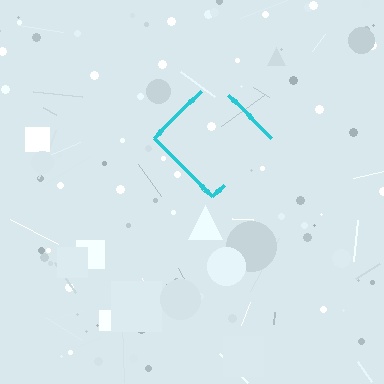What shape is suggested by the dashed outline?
The dashed outline suggests a diamond.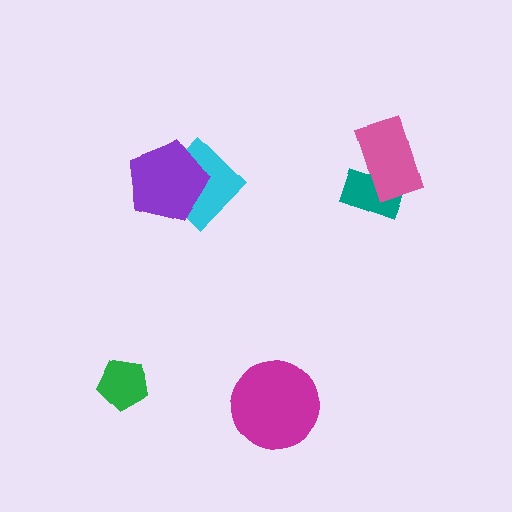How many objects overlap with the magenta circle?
0 objects overlap with the magenta circle.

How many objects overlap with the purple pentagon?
1 object overlaps with the purple pentagon.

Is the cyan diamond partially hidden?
Yes, it is partially covered by another shape.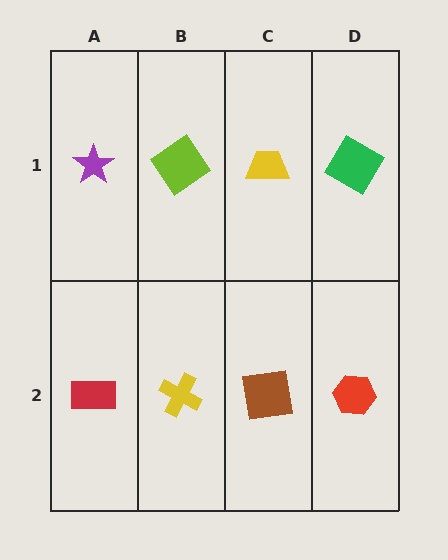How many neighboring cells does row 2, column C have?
3.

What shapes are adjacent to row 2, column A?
A purple star (row 1, column A), a yellow cross (row 2, column B).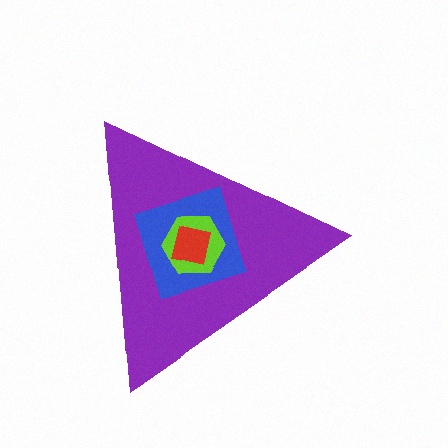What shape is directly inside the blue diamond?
The lime hexagon.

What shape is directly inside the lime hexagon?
The red square.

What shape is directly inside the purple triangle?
The blue diamond.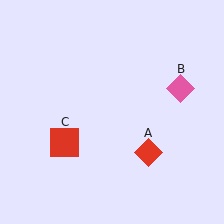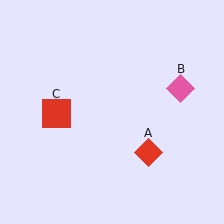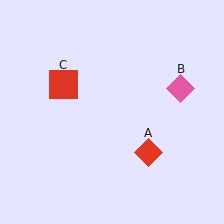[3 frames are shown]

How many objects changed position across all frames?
1 object changed position: red square (object C).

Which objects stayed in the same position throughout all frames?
Red diamond (object A) and pink diamond (object B) remained stationary.